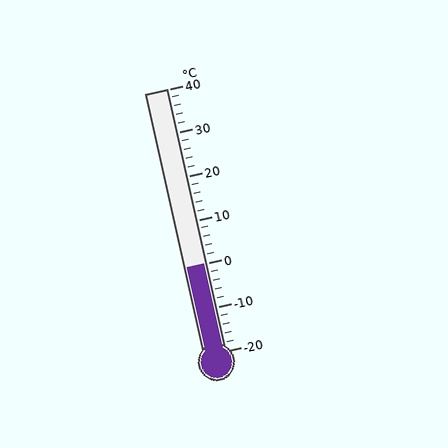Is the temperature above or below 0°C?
The temperature is at 0°C.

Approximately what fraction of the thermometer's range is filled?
The thermometer is filled to approximately 35% of its range.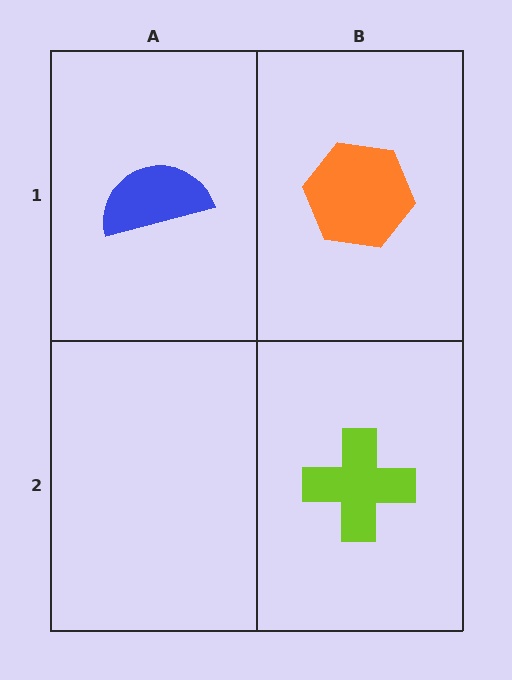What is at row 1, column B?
An orange hexagon.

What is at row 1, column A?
A blue semicircle.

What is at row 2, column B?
A lime cross.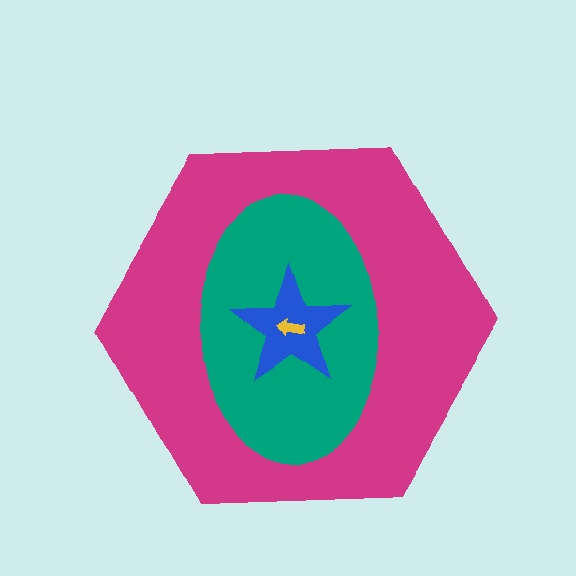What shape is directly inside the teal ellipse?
The blue star.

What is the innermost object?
The yellow arrow.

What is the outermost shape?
The magenta hexagon.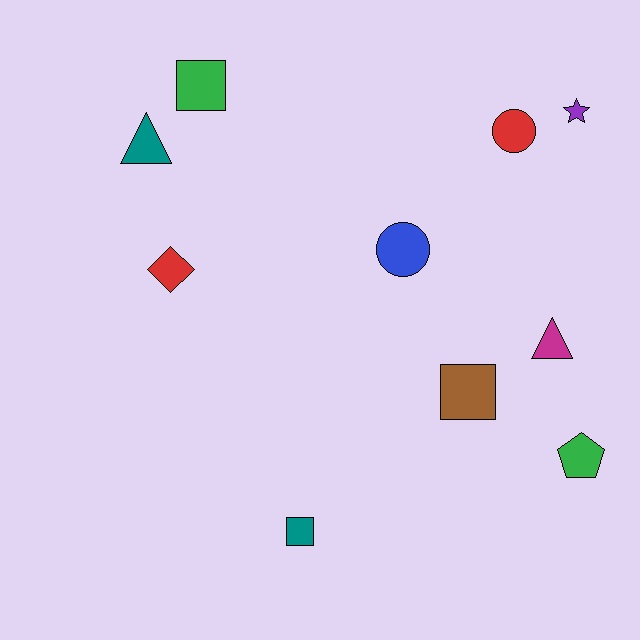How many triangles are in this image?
There are 2 triangles.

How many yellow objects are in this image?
There are no yellow objects.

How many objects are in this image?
There are 10 objects.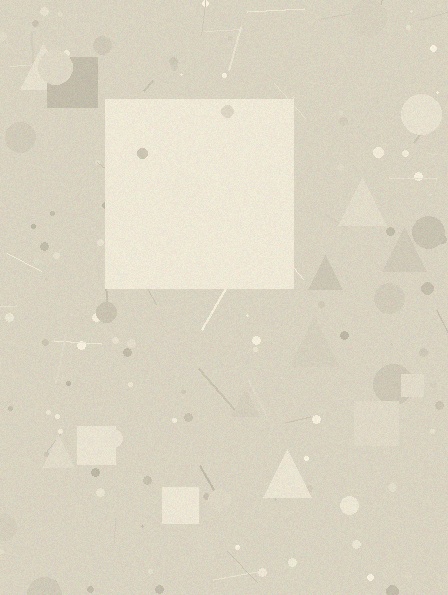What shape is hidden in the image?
A square is hidden in the image.